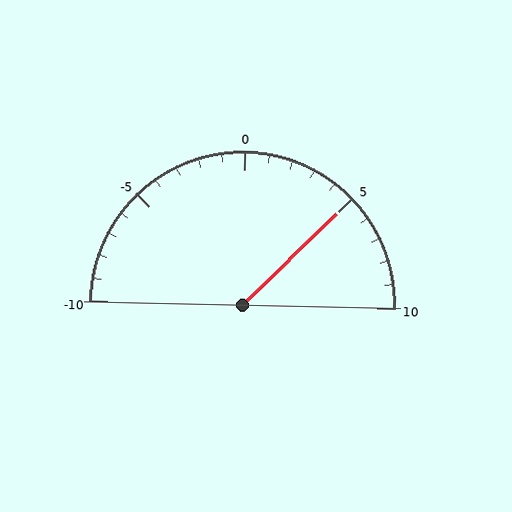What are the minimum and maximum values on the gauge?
The gauge ranges from -10 to 10.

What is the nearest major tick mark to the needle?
The nearest major tick mark is 5.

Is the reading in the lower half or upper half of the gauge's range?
The reading is in the upper half of the range (-10 to 10).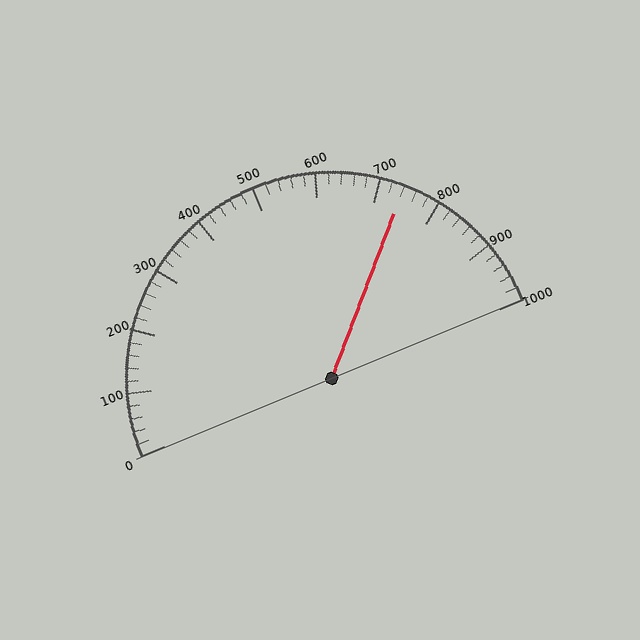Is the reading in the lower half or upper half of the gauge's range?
The reading is in the upper half of the range (0 to 1000).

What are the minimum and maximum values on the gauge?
The gauge ranges from 0 to 1000.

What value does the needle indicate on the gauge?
The needle indicates approximately 740.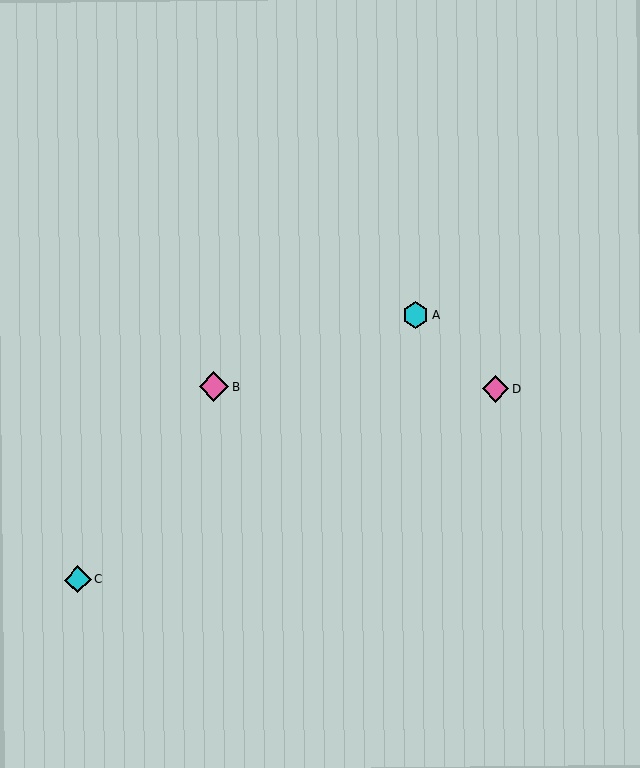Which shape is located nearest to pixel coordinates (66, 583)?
The cyan diamond (labeled C) at (78, 580) is nearest to that location.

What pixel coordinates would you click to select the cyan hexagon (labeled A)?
Click at (416, 315) to select the cyan hexagon A.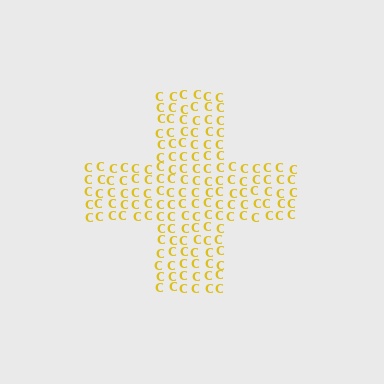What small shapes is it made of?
It is made of small letter C's.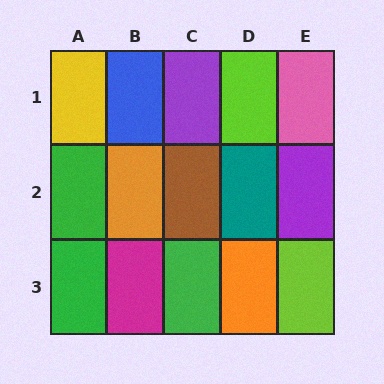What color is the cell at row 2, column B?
Orange.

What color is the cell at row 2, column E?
Purple.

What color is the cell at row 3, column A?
Green.